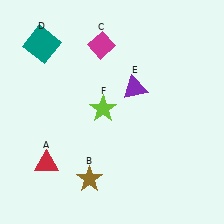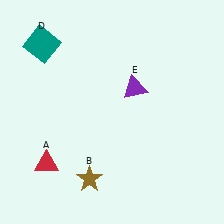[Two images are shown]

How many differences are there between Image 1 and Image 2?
There are 2 differences between the two images.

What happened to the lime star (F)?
The lime star (F) was removed in Image 2. It was in the top-left area of Image 1.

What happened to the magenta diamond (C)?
The magenta diamond (C) was removed in Image 2. It was in the top-left area of Image 1.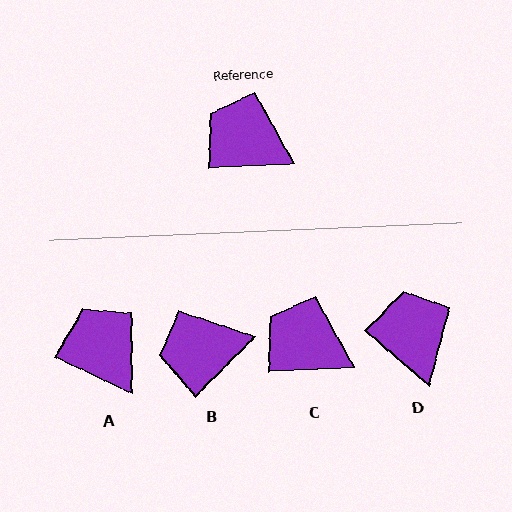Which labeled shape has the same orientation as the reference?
C.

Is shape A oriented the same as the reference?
No, it is off by about 28 degrees.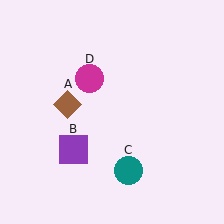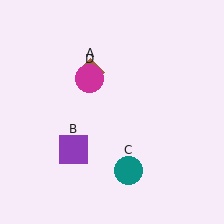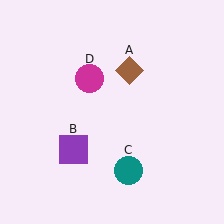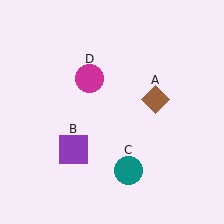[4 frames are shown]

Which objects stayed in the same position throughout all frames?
Purple square (object B) and teal circle (object C) and magenta circle (object D) remained stationary.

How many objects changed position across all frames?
1 object changed position: brown diamond (object A).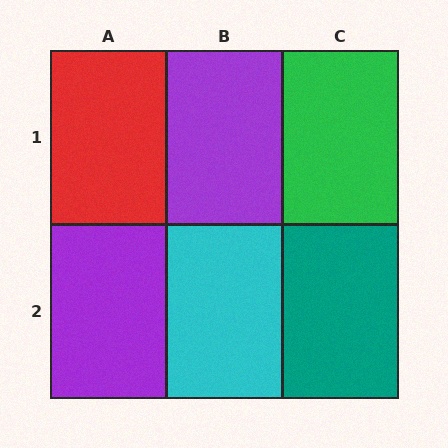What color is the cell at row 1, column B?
Purple.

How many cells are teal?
1 cell is teal.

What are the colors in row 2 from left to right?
Purple, cyan, teal.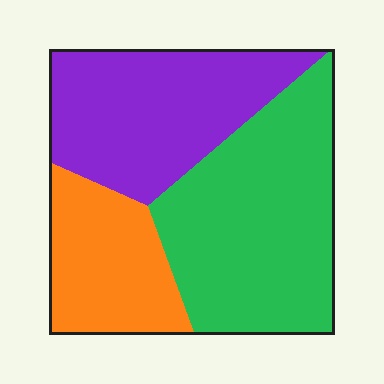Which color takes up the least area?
Orange, at roughly 20%.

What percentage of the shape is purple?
Purple covers 34% of the shape.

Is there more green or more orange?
Green.